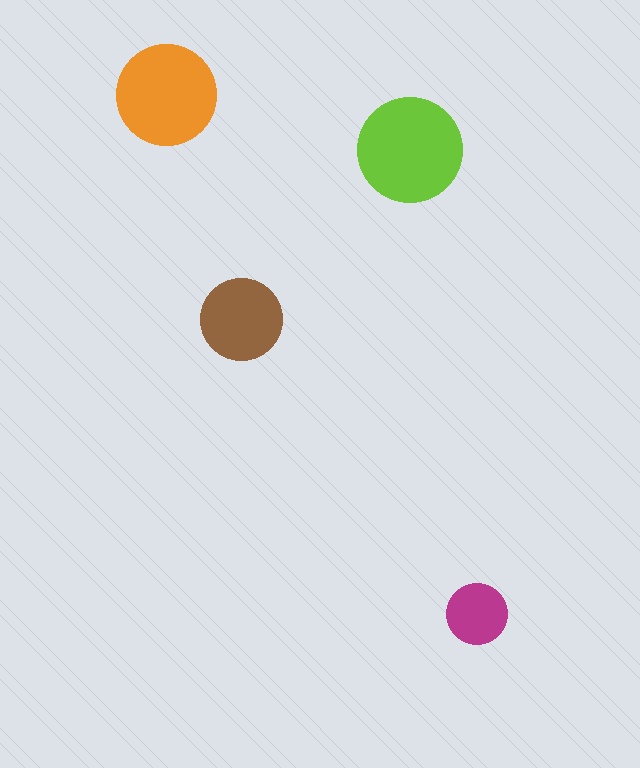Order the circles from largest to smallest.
the lime one, the orange one, the brown one, the magenta one.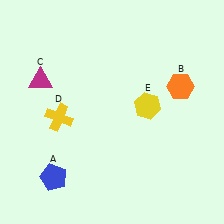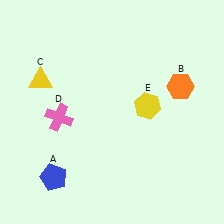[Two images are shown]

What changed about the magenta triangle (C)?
In Image 1, C is magenta. In Image 2, it changed to yellow.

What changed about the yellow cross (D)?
In Image 1, D is yellow. In Image 2, it changed to pink.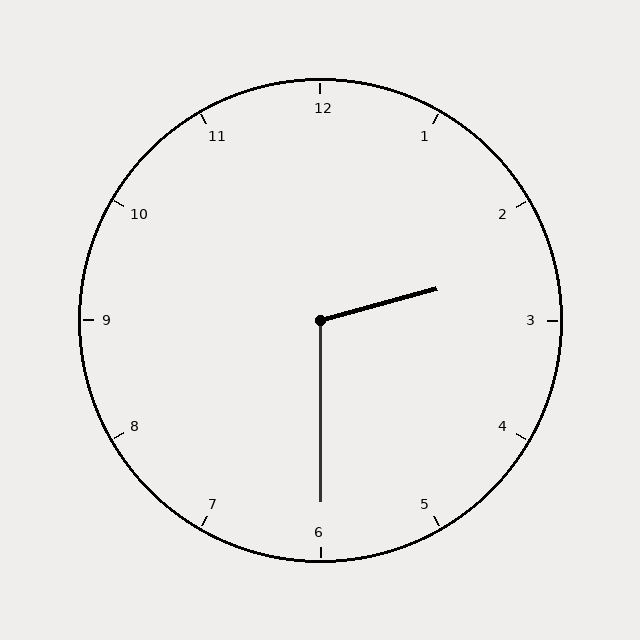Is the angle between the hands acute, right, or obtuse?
It is obtuse.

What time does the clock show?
2:30.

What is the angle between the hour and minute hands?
Approximately 105 degrees.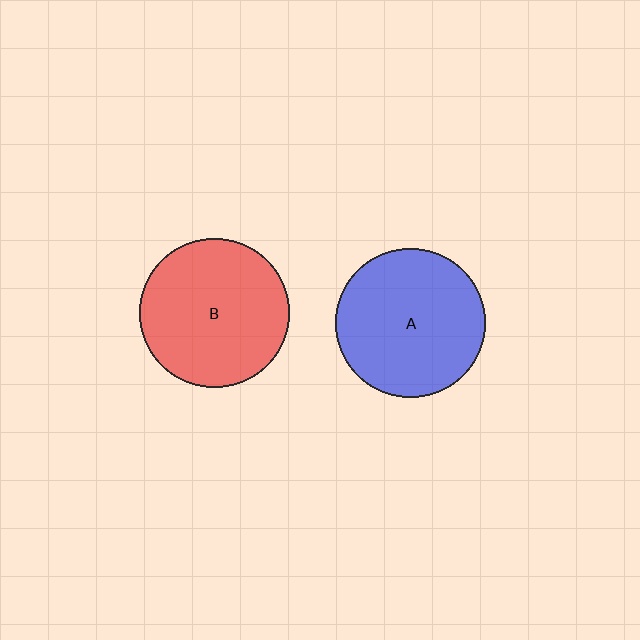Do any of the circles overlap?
No, none of the circles overlap.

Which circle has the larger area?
Circle B (red).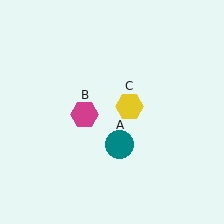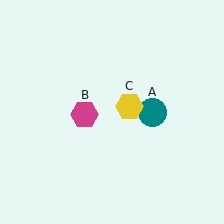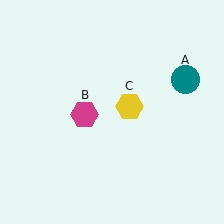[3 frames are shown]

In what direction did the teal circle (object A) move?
The teal circle (object A) moved up and to the right.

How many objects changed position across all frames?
1 object changed position: teal circle (object A).